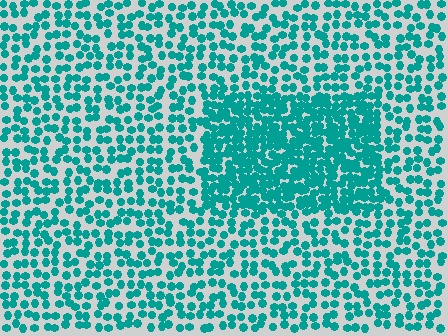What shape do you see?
I see a rectangle.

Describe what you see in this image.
The image contains small teal elements arranged at two different densities. A rectangle-shaped region is visible where the elements are more densely packed than the surrounding area.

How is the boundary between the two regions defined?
The boundary is defined by a change in element density (approximately 2.1x ratio). All elements are the same color, size, and shape.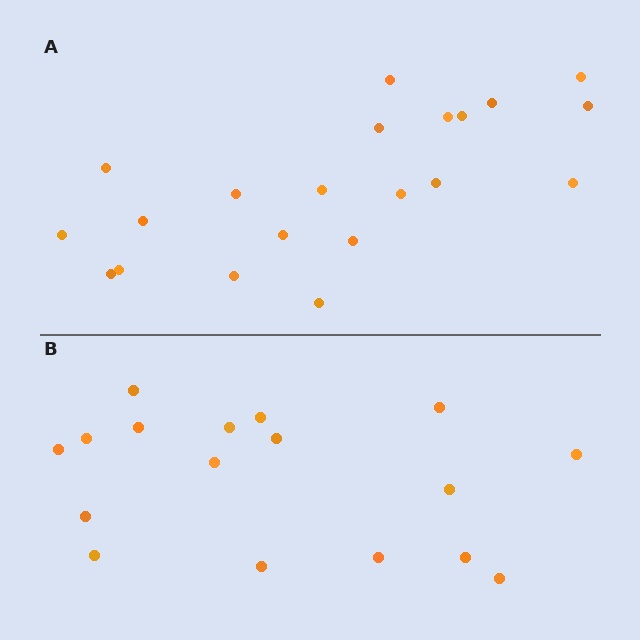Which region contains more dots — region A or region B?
Region A (the top region) has more dots.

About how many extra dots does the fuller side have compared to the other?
Region A has about 4 more dots than region B.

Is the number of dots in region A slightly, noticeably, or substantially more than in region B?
Region A has only slightly more — the two regions are fairly close. The ratio is roughly 1.2 to 1.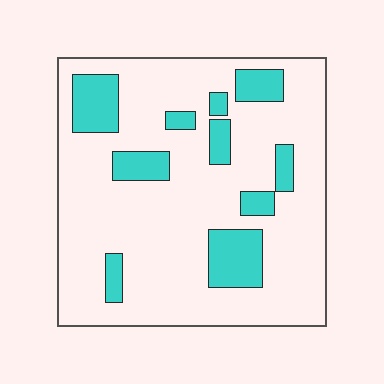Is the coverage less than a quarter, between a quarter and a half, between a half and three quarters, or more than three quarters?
Less than a quarter.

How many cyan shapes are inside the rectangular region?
10.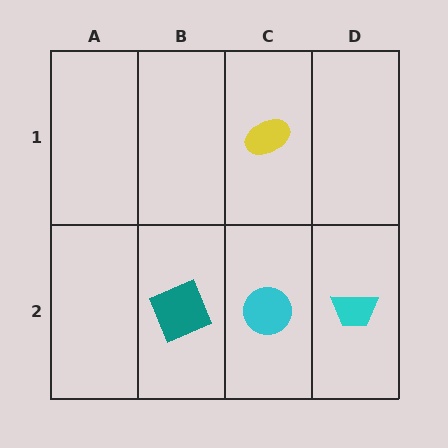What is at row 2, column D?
A cyan trapezoid.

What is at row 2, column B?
A teal square.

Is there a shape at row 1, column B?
No, that cell is empty.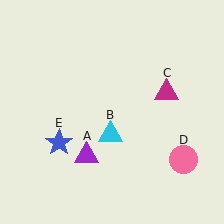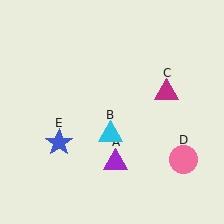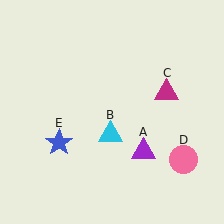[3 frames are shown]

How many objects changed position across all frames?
1 object changed position: purple triangle (object A).